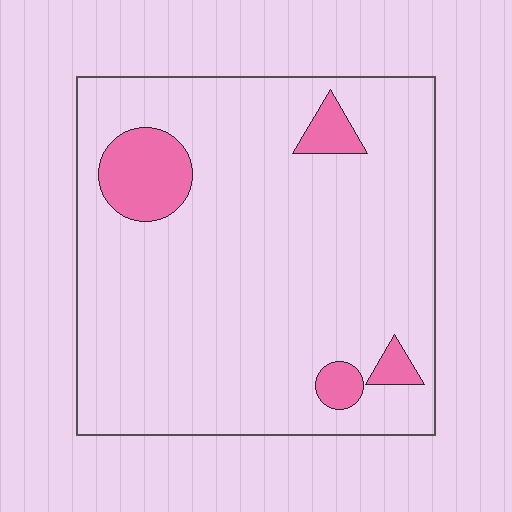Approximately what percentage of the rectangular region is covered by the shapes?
Approximately 10%.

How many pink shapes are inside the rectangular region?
4.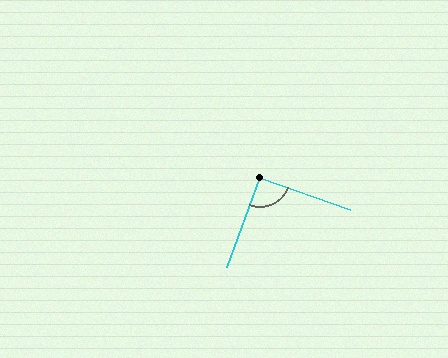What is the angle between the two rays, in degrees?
Approximately 91 degrees.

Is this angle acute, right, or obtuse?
It is approximately a right angle.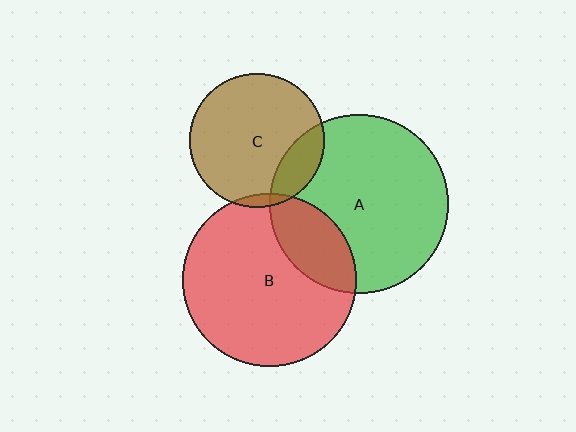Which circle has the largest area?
Circle A (green).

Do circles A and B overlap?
Yes.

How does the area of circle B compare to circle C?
Approximately 1.7 times.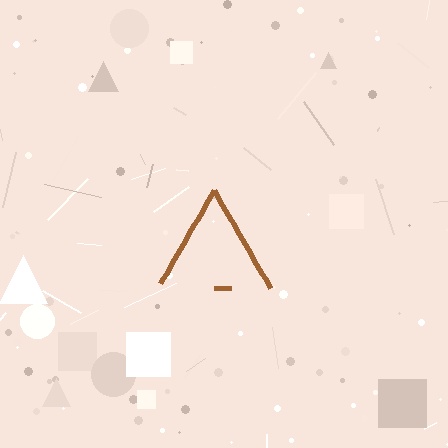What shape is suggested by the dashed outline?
The dashed outline suggests a triangle.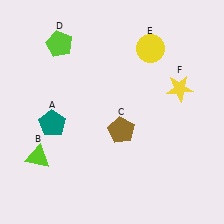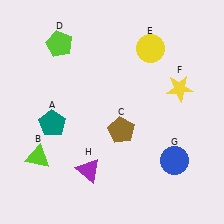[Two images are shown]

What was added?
A blue circle (G), a purple triangle (H) were added in Image 2.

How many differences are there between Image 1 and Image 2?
There are 2 differences between the two images.